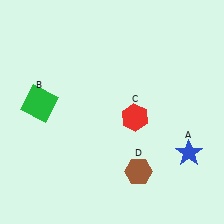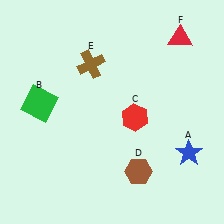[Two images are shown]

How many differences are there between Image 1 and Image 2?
There are 2 differences between the two images.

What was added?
A brown cross (E), a red triangle (F) were added in Image 2.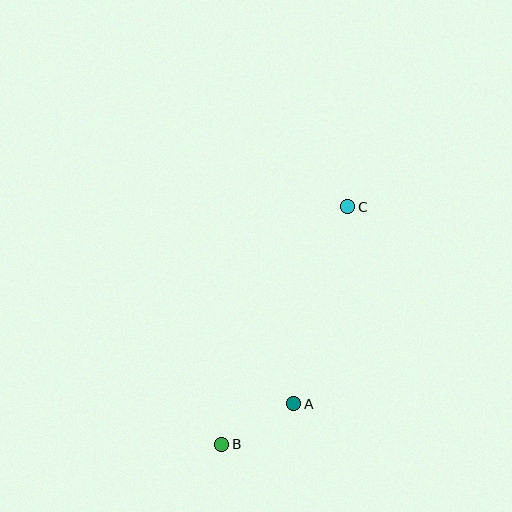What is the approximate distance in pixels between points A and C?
The distance between A and C is approximately 204 pixels.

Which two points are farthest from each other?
Points B and C are farthest from each other.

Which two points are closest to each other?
Points A and B are closest to each other.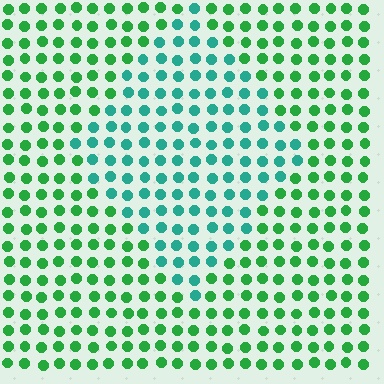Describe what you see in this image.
The image is filled with small green elements in a uniform arrangement. A diamond-shaped region is visible where the elements are tinted to a slightly different hue, forming a subtle color boundary.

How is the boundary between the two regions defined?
The boundary is defined purely by a slight shift in hue (about 38 degrees). Spacing, size, and orientation are identical on both sides.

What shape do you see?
I see a diamond.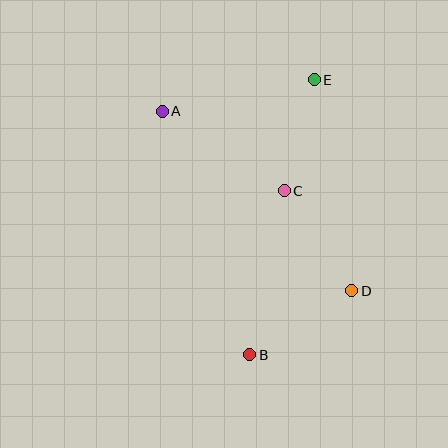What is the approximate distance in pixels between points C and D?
The distance between C and D is approximately 121 pixels.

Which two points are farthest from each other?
Points B and E are farthest from each other.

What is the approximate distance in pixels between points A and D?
The distance between A and D is approximately 261 pixels.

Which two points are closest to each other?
Points C and E are closest to each other.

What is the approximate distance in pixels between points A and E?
The distance between A and E is approximately 155 pixels.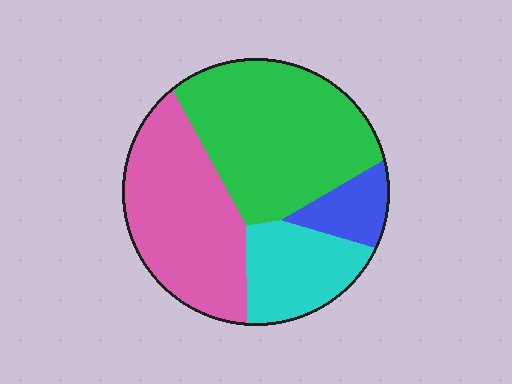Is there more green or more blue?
Green.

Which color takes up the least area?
Blue, at roughly 10%.